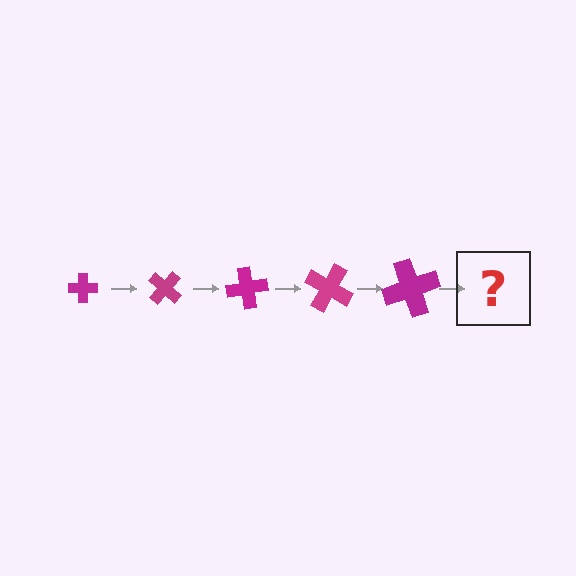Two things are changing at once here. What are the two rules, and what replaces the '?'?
The two rules are that the cross grows larger each step and it rotates 40 degrees each step. The '?' should be a cross, larger than the previous one and rotated 200 degrees from the start.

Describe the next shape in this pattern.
It should be a cross, larger than the previous one and rotated 200 degrees from the start.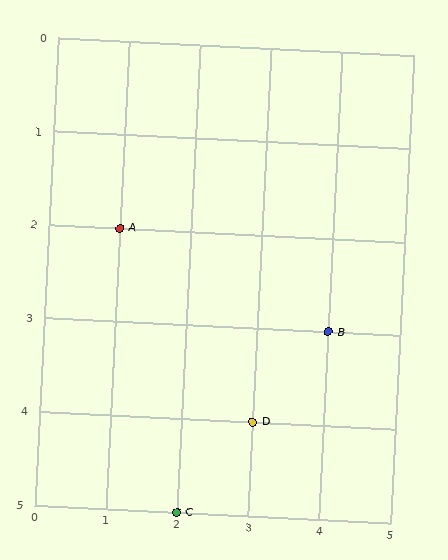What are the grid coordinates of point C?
Point C is at grid coordinates (2, 5).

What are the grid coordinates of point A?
Point A is at grid coordinates (1, 2).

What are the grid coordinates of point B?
Point B is at grid coordinates (4, 3).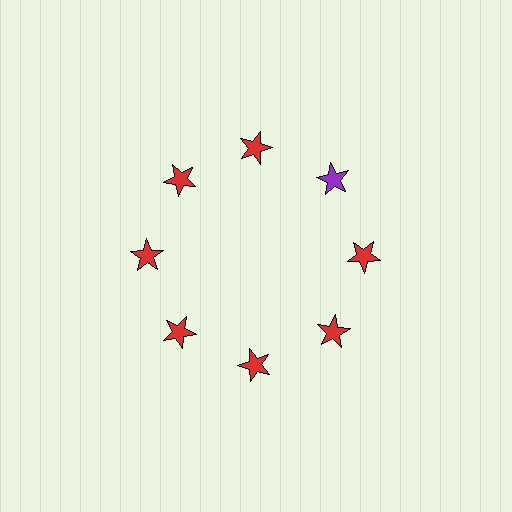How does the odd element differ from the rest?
It has a different color: purple instead of red.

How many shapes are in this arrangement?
There are 8 shapes arranged in a ring pattern.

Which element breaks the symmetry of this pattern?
The purple star at roughly the 2 o'clock position breaks the symmetry. All other shapes are red stars.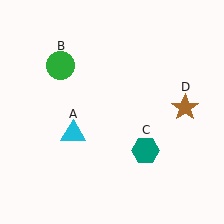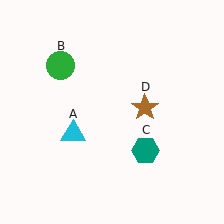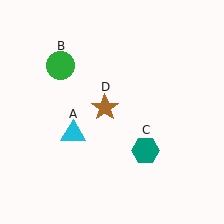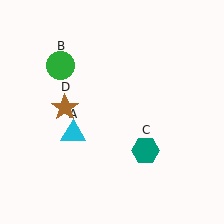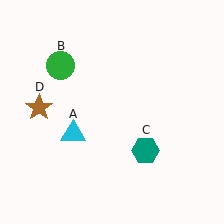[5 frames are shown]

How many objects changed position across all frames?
1 object changed position: brown star (object D).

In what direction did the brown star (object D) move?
The brown star (object D) moved left.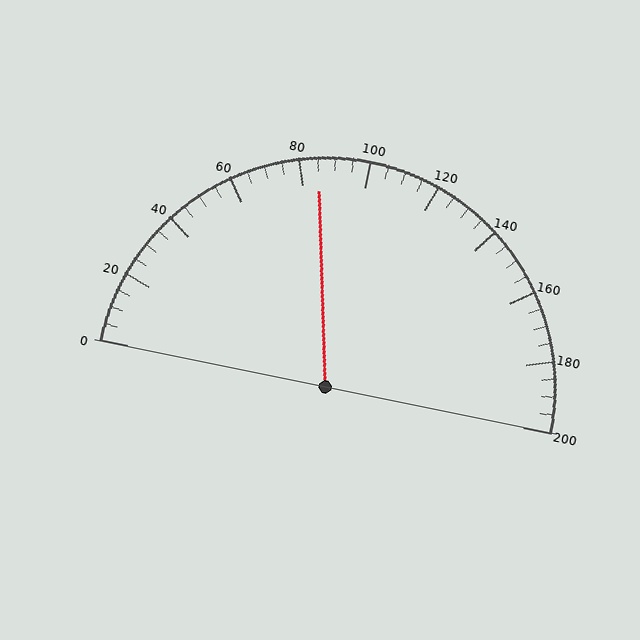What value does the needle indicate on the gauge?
The needle indicates approximately 85.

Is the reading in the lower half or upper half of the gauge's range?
The reading is in the lower half of the range (0 to 200).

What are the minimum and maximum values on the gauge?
The gauge ranges from 0 to 200.